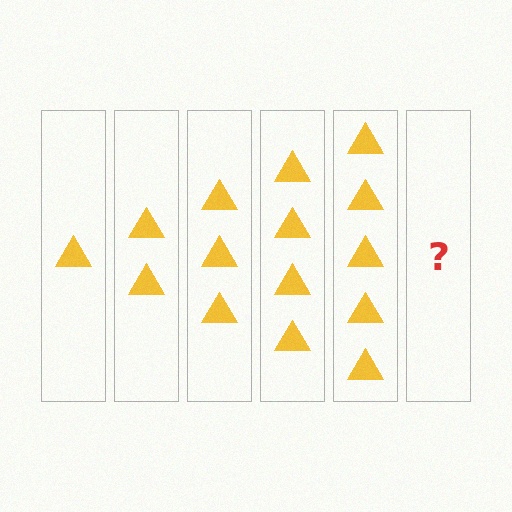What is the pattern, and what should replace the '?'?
The pattern is that each step adds one more triangle. The '?' should be 6 triangles.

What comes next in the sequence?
The next element should be 6 triangles.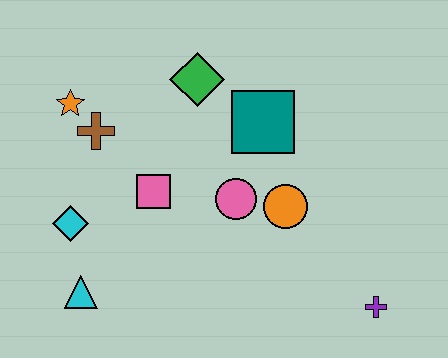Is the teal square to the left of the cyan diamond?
No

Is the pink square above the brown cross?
No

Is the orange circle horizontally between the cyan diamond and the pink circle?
No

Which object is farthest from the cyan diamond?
The purple cross is farthest from the cyan diamond.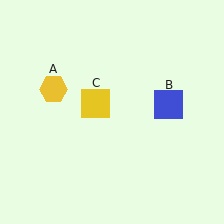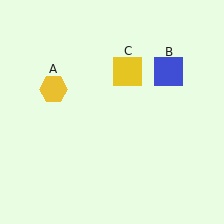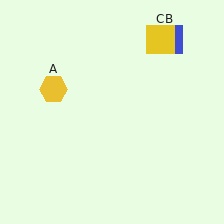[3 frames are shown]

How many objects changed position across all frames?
2 objects changed position: blue square (object B), yellow square (object C).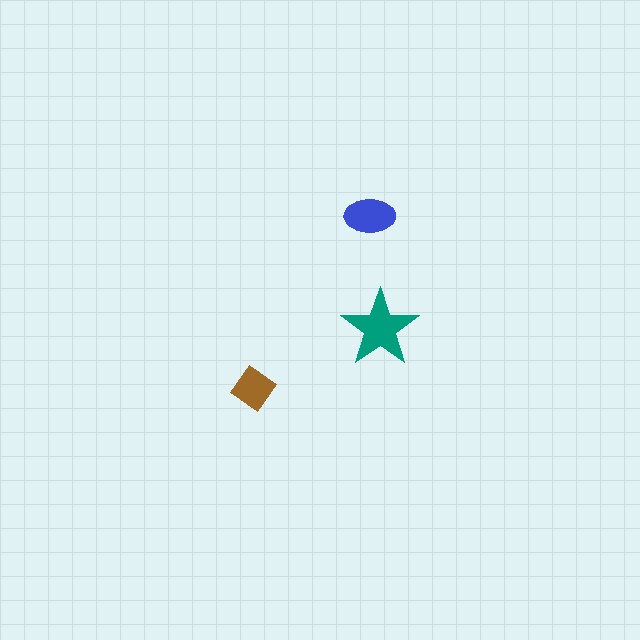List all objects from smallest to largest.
The brown diamond, the blue ellipse, the teal star.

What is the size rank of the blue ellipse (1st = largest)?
2nd.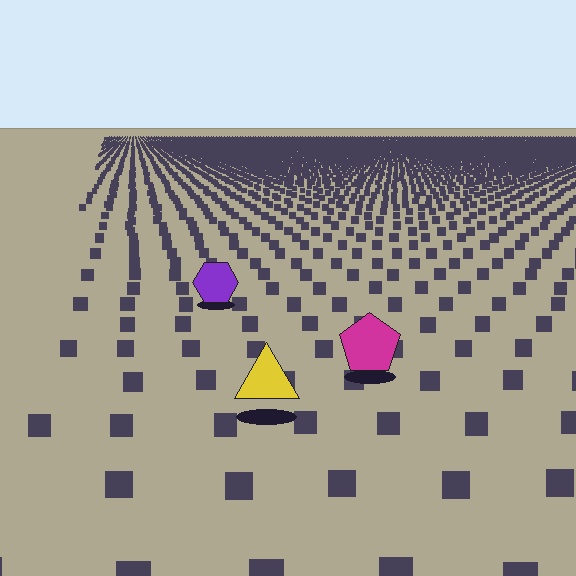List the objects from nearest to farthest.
From nearest to farthest: the yellow triangle, the magenta pentagon, the purple hexagon.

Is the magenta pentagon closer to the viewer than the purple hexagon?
Yes. The magenta pentagon is closer — you can tell from the texture gradient: the ground texture is coarser near it.